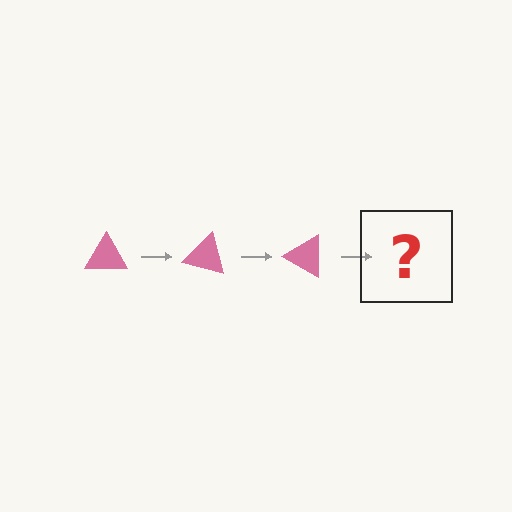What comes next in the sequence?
The next element should be a pink triangle rotated 45 degrees.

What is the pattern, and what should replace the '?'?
The pattern is that the triangle rotates 15 degrees each step. The '?' should be a pink triangle rotated 45 degrees.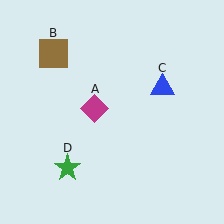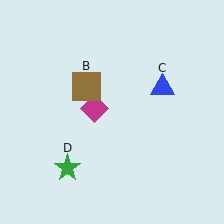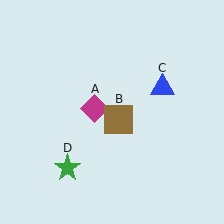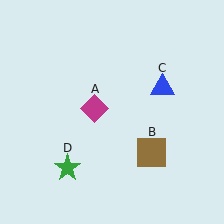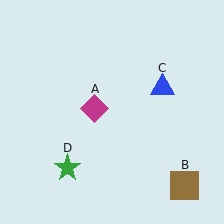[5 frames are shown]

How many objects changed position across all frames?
1 object changed position: brown square (object B).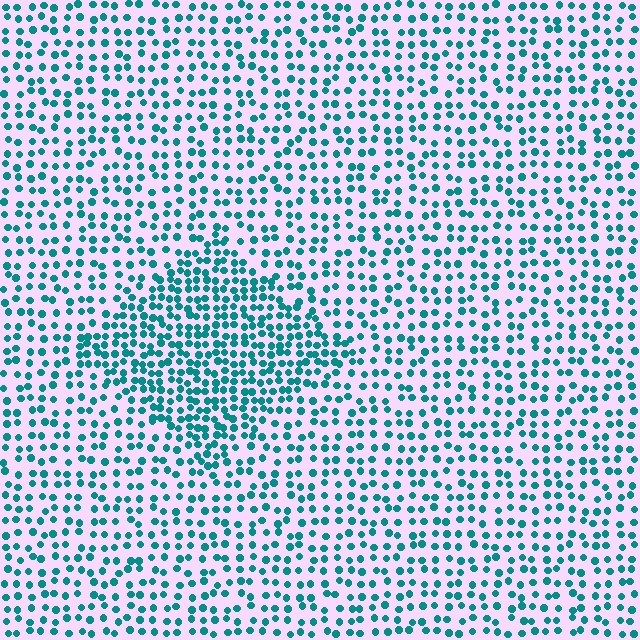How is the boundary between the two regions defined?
The boundary is defined by a change in element density (approximately 1.8x ratio). All elements are the same color, size, and shape.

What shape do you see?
I see a diamond.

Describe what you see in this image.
The image contains small teal elements arranged at two different densities. A diamond-shaped region is visible where the elements are more densely packed than the surrounding area.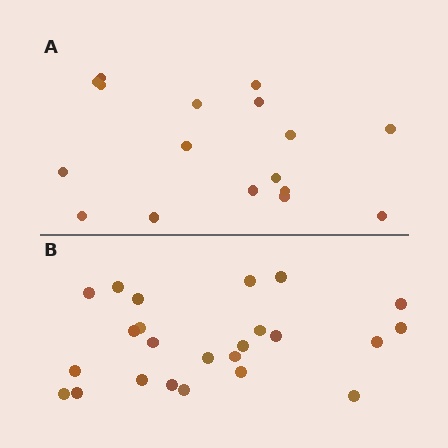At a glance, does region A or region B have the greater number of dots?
Region B (the bottom region) has more dots.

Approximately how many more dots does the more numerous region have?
Region B has roughly 8 or so more dots than region A.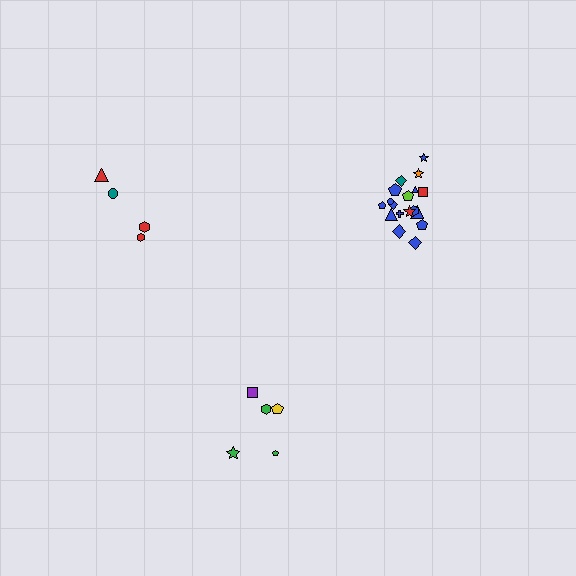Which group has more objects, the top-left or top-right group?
The top-right group.